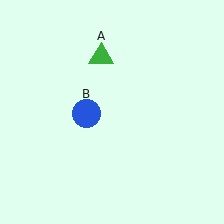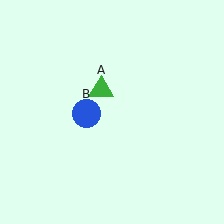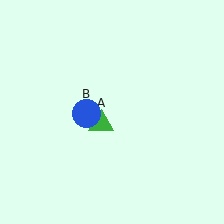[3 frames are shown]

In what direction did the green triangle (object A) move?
The green triangle (object A) moved down.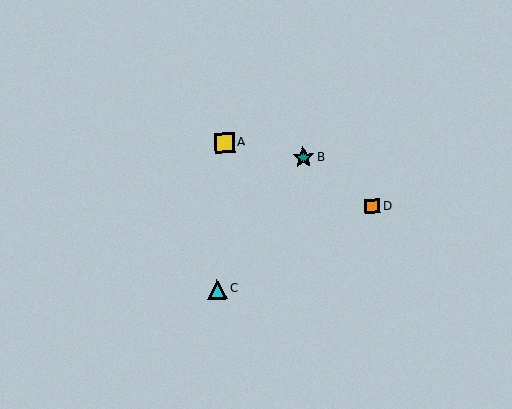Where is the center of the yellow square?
The center of the yellow square is at (224, 143).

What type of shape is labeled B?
Shape B is a teal star.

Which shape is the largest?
The teal star (labeled B) is the largest.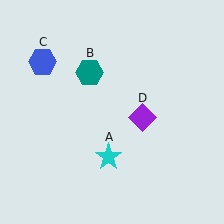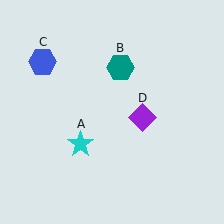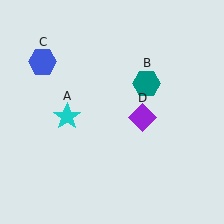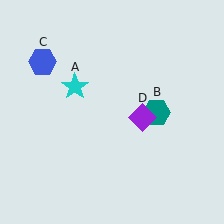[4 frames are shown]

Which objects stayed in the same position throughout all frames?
Blue hexagon (object C) and purple diamond (object D) remained stationary.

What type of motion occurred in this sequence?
The cyan star (object A), teal hexagon (object B) rotated clockwise around the center of the scene.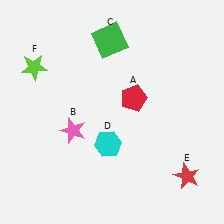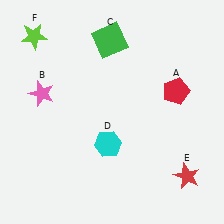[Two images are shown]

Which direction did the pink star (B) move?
The pink star (B) moved up.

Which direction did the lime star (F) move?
The lime star (F) moved up.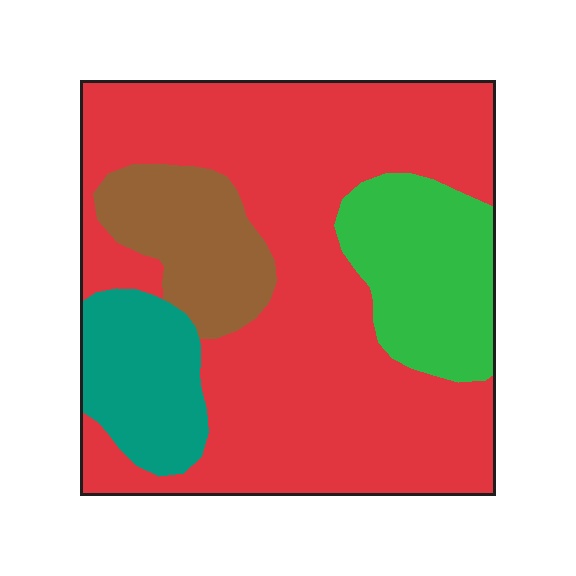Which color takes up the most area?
Red, at roughly 65%.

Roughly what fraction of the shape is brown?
Brown takes up about one eighth (1/8) of the shape.